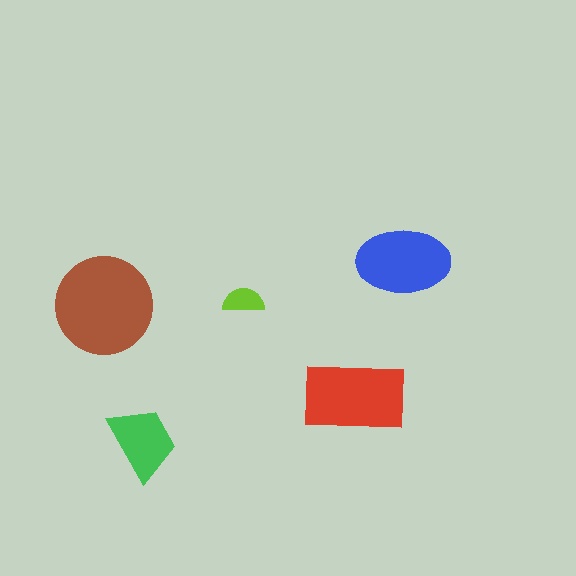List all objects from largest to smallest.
The brown circle, the red rectangle, the blue ellipse, the green trapezoid, the lime semicircle.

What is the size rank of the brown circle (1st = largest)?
1st.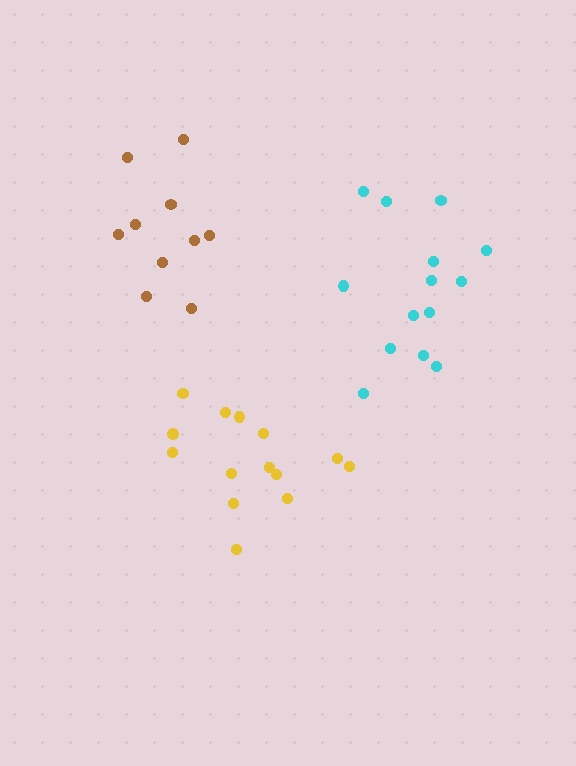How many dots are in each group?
Group 1: 14 dots, Group 2: 14 dots, Group 3: 10 dots (38 total).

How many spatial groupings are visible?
There are 3 spatial groupings.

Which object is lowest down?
The yellow cluster is bottommost.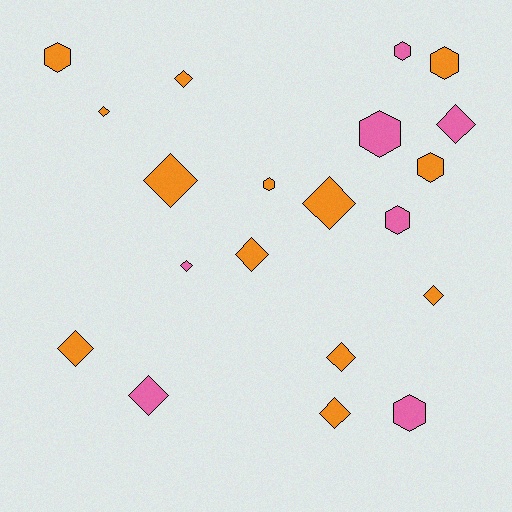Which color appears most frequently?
Orange, with 13 objects.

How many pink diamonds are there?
There are 3 pink diamonds.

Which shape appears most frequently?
Diamond, with 12 objects.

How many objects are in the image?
There are 20 objects.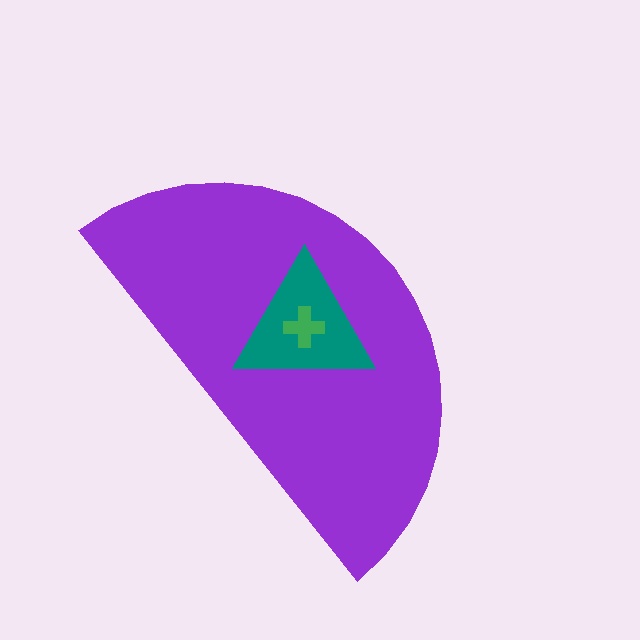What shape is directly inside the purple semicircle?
The teal triangle.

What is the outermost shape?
The purple semicircle.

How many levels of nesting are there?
3.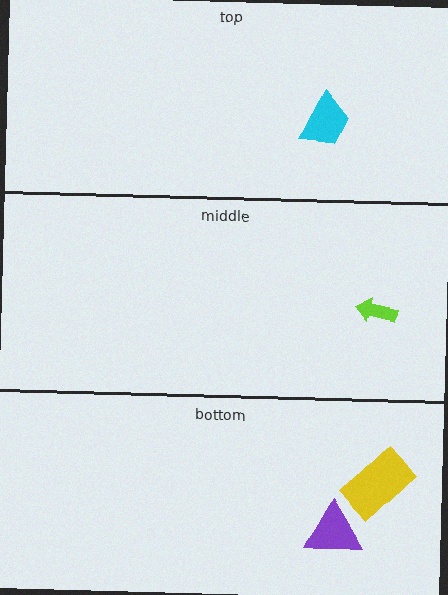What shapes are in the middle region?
The lime arrow.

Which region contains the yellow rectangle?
The bottom region.